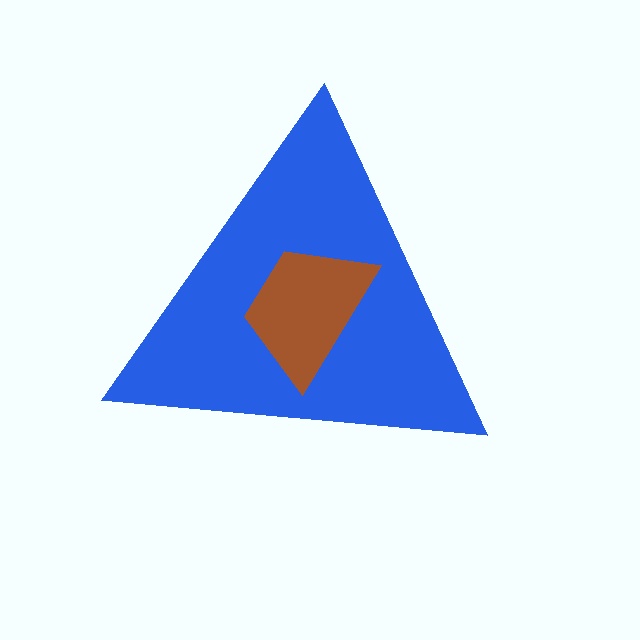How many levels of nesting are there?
2.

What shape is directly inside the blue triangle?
The brown trapezoid.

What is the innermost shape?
The brown trapezoid.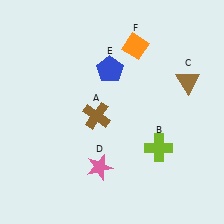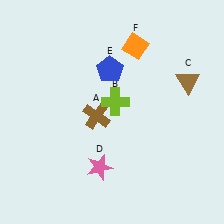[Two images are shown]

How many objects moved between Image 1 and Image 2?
1 object moved between the two images.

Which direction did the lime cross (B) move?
The lime cross (B) moved up.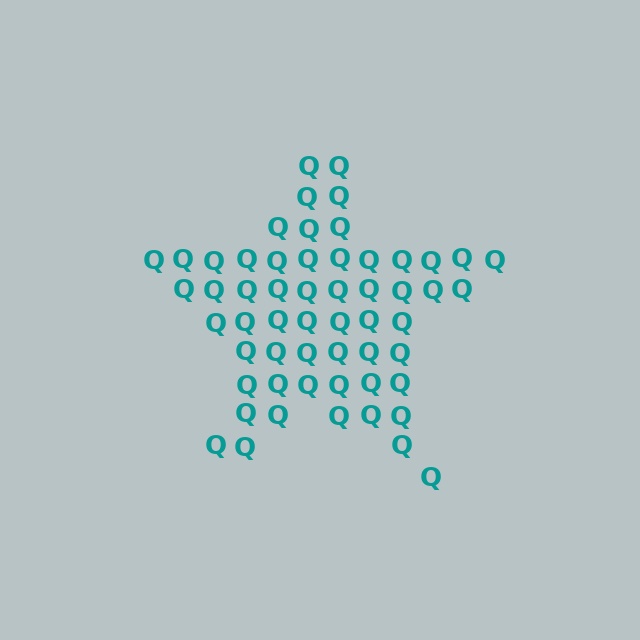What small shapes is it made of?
It is made of small letter Q's.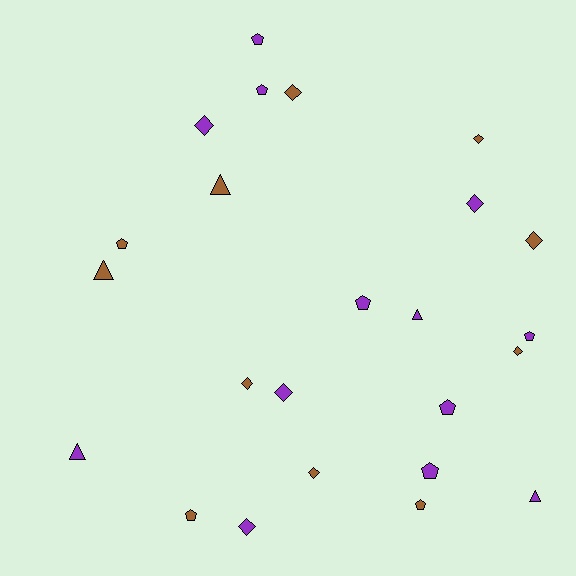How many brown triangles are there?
There are 2 brown triangles.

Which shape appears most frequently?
Diamond, with 10 objects.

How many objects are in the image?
There are 24 objects.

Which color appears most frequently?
Purple, with 13 objects.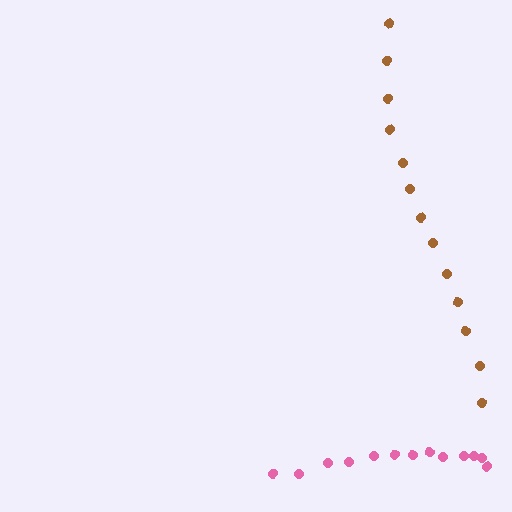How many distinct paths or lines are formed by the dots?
There are 2 distinct paths.